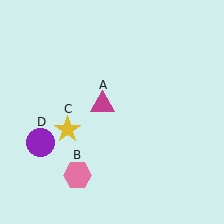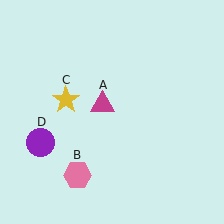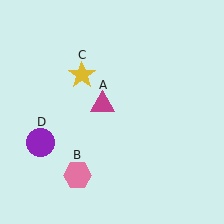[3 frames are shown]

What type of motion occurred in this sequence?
The yellow star (object C) rotated clockwise around the center of the scene.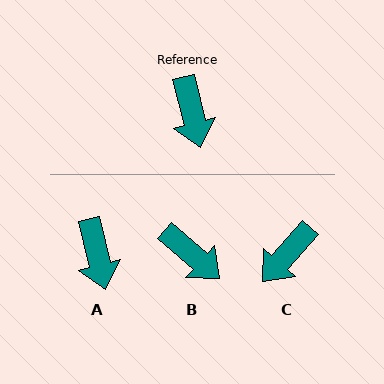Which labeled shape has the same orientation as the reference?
A.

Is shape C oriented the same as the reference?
No, it is off by about 55 degrees.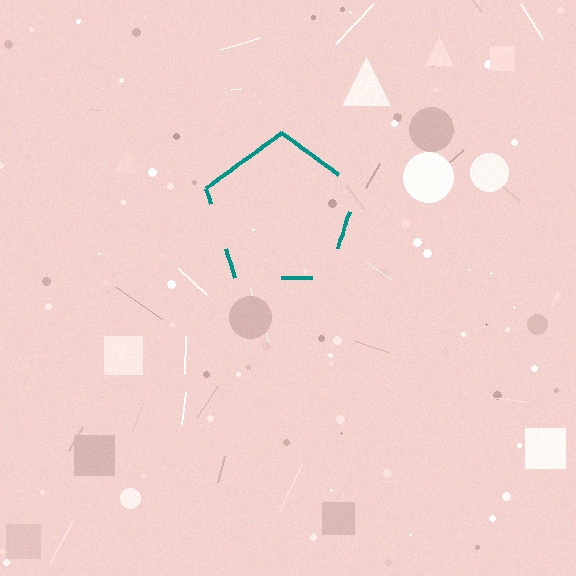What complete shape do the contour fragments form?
The contour fragments form a pentagon.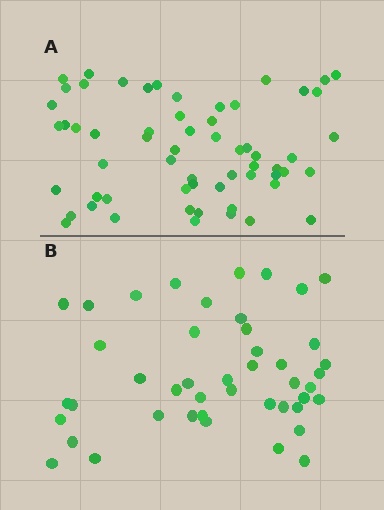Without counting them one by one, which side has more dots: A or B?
Region A (the top region) has more dots.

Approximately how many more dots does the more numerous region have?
Region A has approximately 15 more dots than region B.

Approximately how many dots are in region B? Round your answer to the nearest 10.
About 40 dots. (The exact count is 45, which rounds to 40.)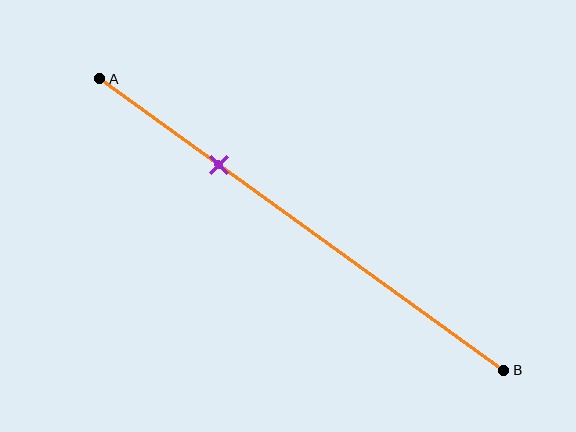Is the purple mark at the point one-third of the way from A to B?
No, the mark is at about 30% from A, not at the 33% one-third point.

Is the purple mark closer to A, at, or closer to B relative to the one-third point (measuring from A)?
The purple mark is closer to point A than the one-third point of segment AB.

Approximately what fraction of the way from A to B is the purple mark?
The purple mark is approximately 30% of the way from A to B.